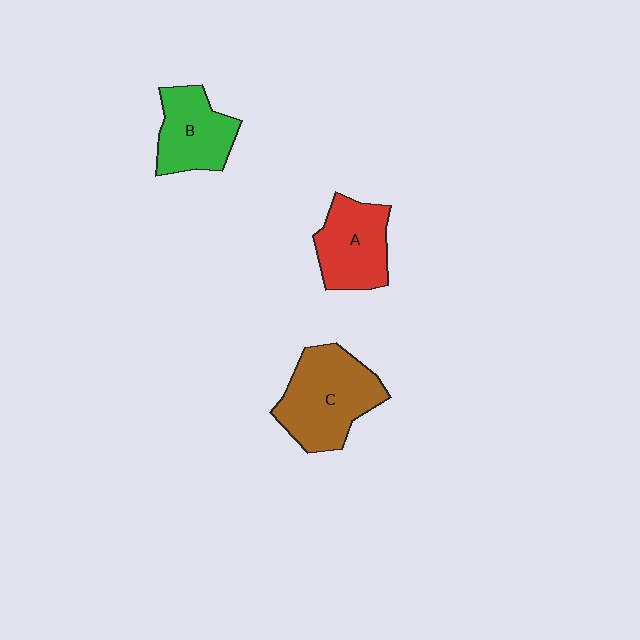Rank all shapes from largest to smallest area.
From largest to smallest: C (brown), A (red), B (green).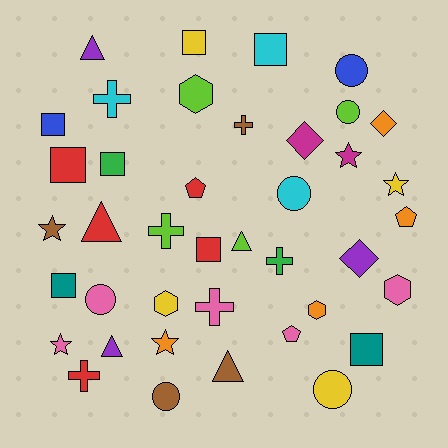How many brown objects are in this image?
There are 4 brown objects.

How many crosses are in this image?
There are 6 crosses.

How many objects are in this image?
There are 40 objects.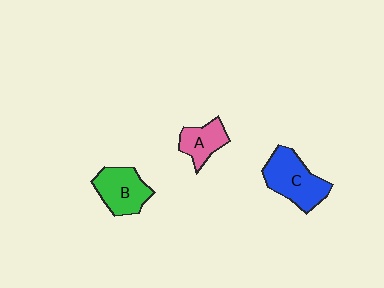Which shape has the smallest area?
Shape A (pink).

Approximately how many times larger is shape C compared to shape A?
Approximately 1.7 times.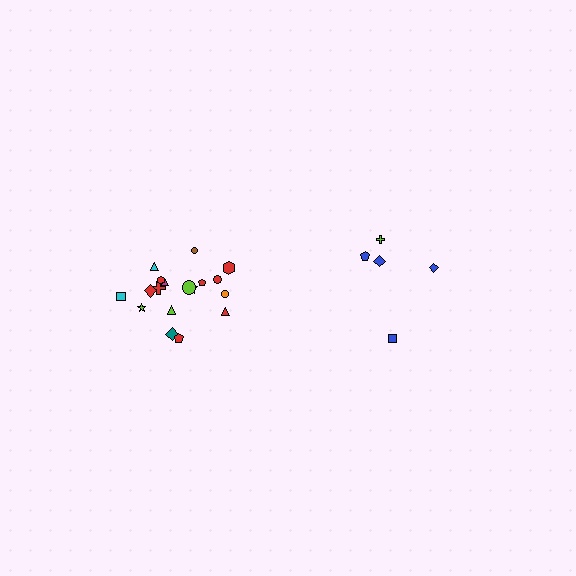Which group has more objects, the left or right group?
The left group.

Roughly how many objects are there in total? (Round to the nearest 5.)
Roughly 25 objects in total.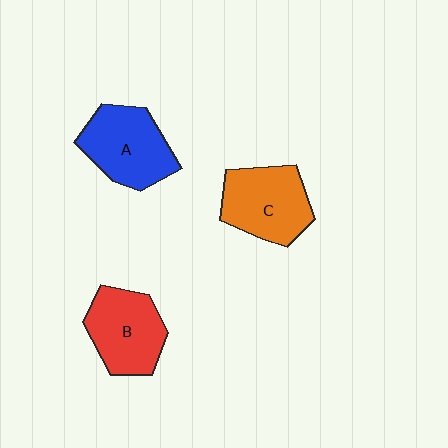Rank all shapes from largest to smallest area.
From largest to smallest: A (blue), C (orange), B (red).